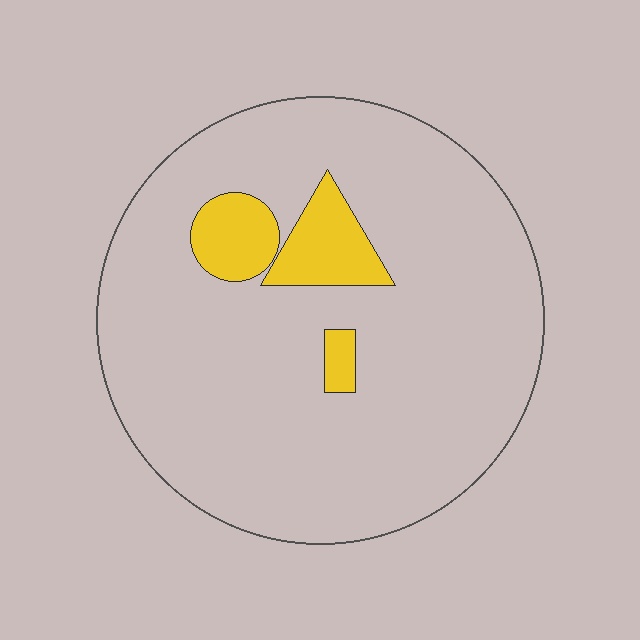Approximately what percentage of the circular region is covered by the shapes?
Approximately 10%.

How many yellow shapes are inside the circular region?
3.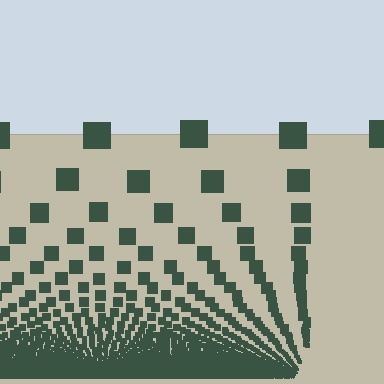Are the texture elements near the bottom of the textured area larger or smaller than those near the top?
Smaller. The gradient is inverted — elements near the bottom are smaller and denser.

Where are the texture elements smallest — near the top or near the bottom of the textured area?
Near the bottom.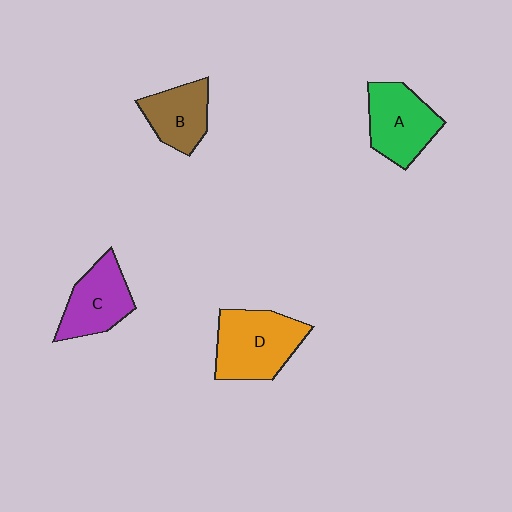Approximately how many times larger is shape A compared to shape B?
Approximately 1.3 times.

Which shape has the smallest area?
Shape B (brown).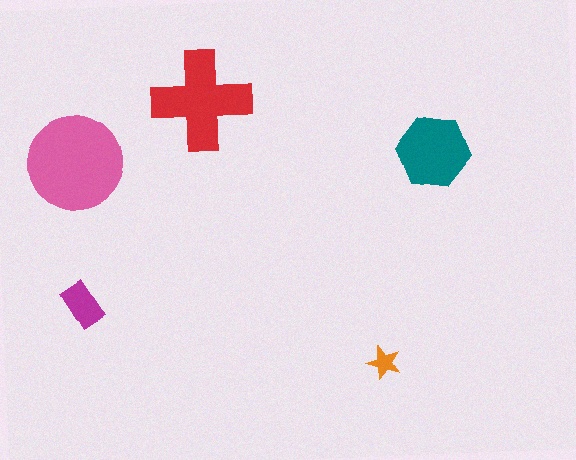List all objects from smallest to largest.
The orange star, the magenta rectangle, the teal hexagon, the red cross, the pink circle.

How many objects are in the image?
There are 5 objects in the image.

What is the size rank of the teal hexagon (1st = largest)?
3rd.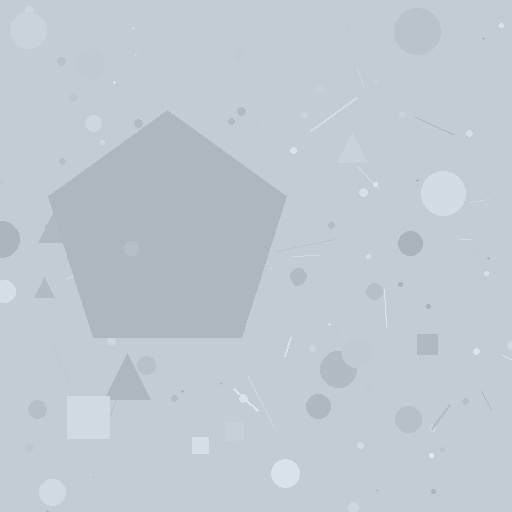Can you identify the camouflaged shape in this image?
The camouflaged shape is a pentagon.